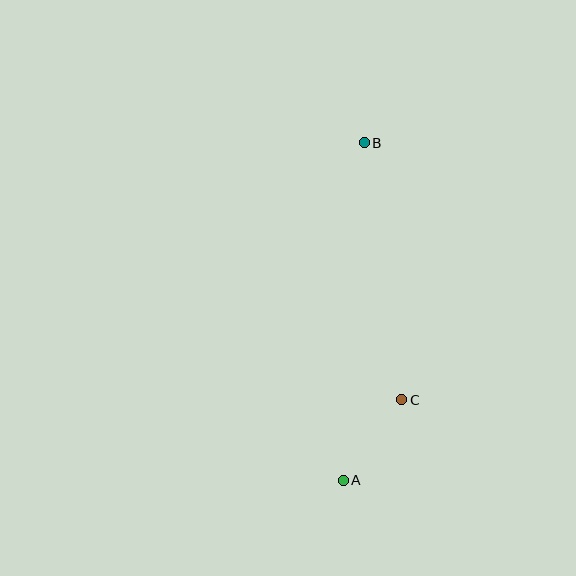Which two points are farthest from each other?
Points A and B are farthest from each other.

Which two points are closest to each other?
Points A and C are closest to each other.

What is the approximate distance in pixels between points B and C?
The distance between B and C is approximately 260 pixels.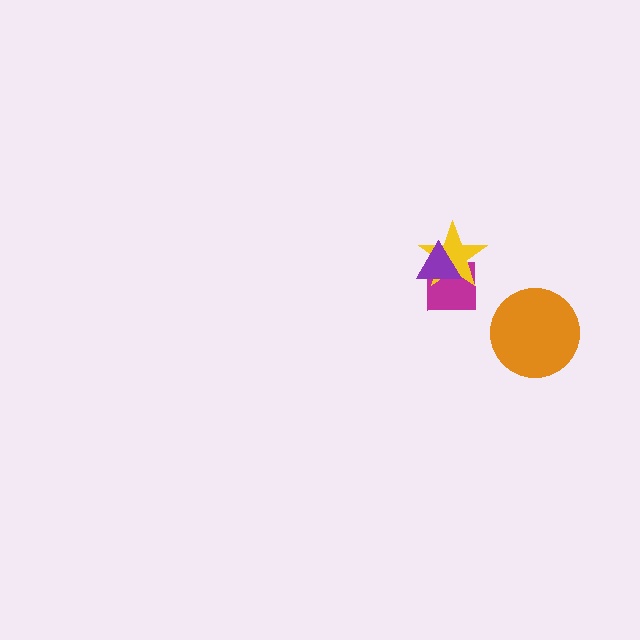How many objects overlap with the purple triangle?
2 objects overlap with the purple triangle.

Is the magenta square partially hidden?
Yes, it is partially covered by another shape.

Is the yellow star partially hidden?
Yes, it is partially covered by another shape.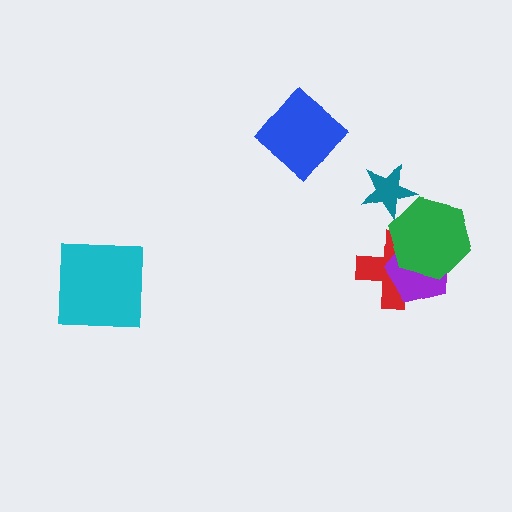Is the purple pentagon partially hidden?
Yes, it is partially covered by another shape.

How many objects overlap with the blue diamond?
0 objects overlap with the blue diamond.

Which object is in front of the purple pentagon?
The green hexagon is in front of the purple pentagon.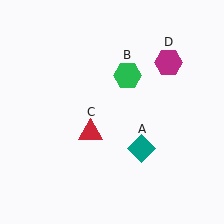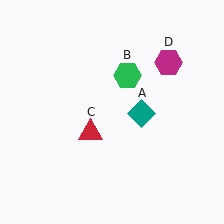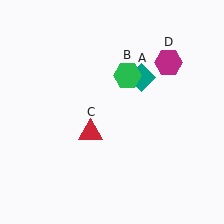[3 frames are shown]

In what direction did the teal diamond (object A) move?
The teal diamond (object A) moved up.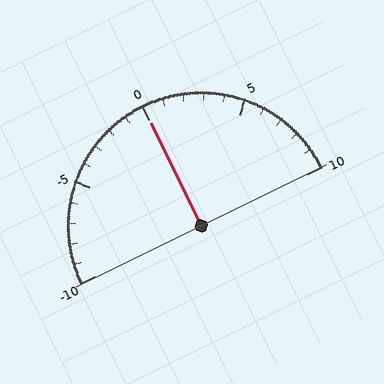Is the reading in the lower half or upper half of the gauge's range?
The reading is in the upper half of the range (-10 to 10).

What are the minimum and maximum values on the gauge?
The gauge ranges from -10 to 10.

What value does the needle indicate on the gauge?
The needle indicates approximately 0.